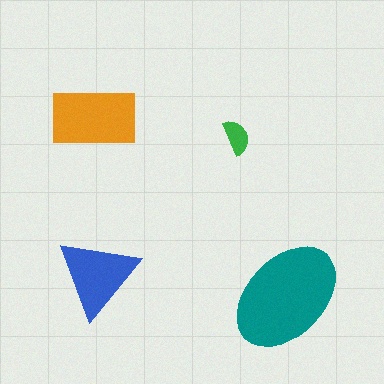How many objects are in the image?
There are 4 objects in the image.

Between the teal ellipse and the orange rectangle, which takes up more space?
The teal ellipse.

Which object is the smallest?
The green semicircle.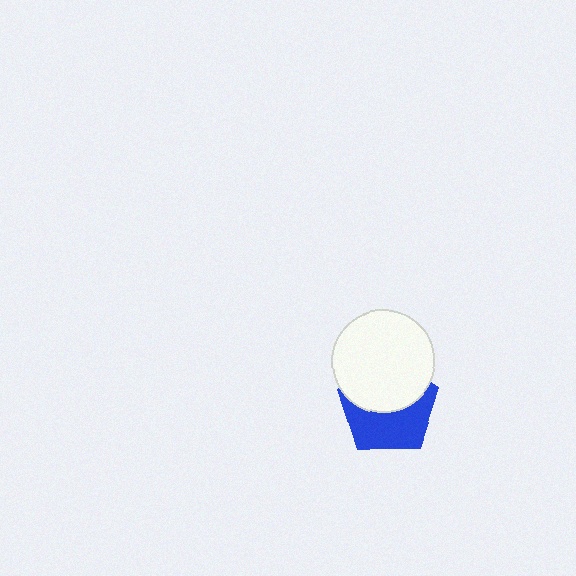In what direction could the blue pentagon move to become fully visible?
The blue pentagon could move down. That would shift it out from behind the white circle entirely.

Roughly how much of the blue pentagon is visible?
About half of it is visible (roughly 51%).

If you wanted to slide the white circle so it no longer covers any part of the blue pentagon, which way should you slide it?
Slide it up — that is the most direct way to separate the two shapes.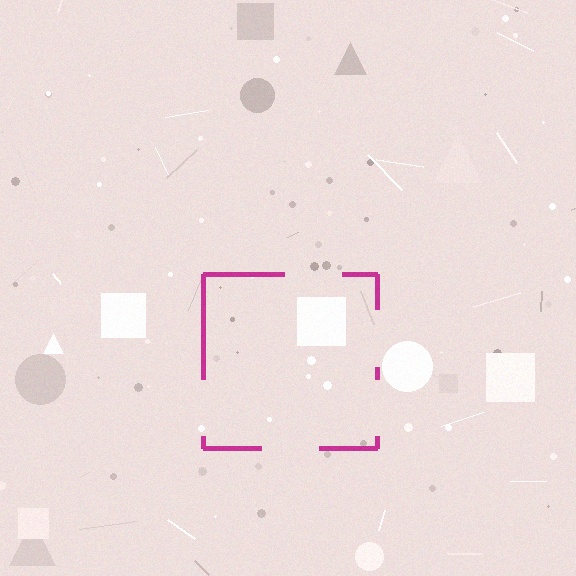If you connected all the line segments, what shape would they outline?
They would outline a square.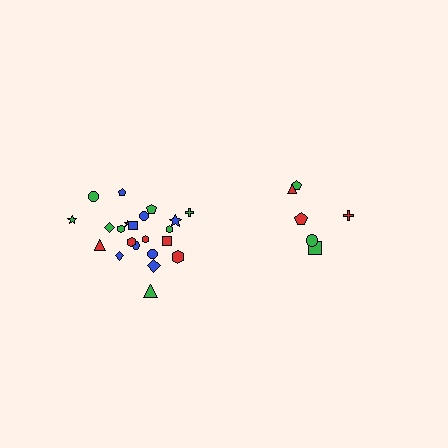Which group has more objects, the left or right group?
The left group.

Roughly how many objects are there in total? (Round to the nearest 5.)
Roughly 30 objects in total.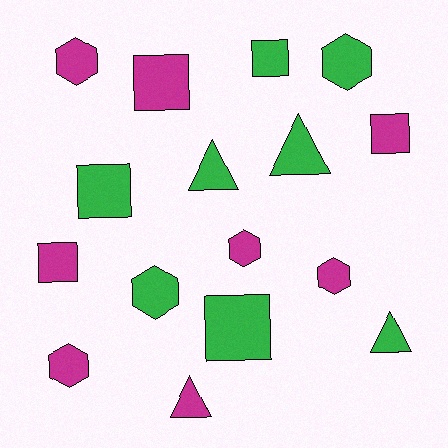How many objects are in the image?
There are 16 objects.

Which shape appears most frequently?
Square, with 6 objects.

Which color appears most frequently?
Magenta, with 8 objects.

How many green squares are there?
There are 3 green squares.